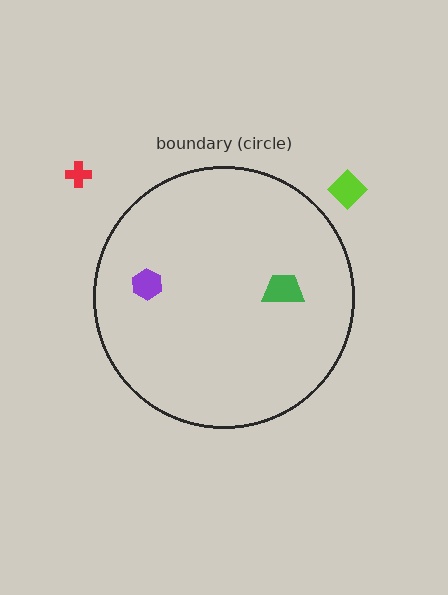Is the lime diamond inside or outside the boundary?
Outside.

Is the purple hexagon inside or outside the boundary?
Inside.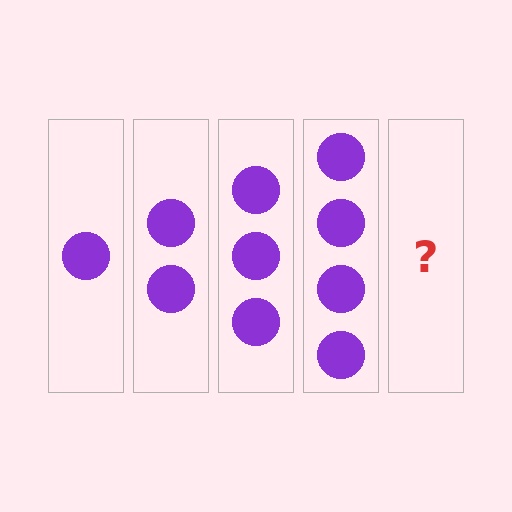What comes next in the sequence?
The next element should be 5 circles.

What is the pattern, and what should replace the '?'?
The pattern is that each step adds one more circle. The '?' should be 5 circles.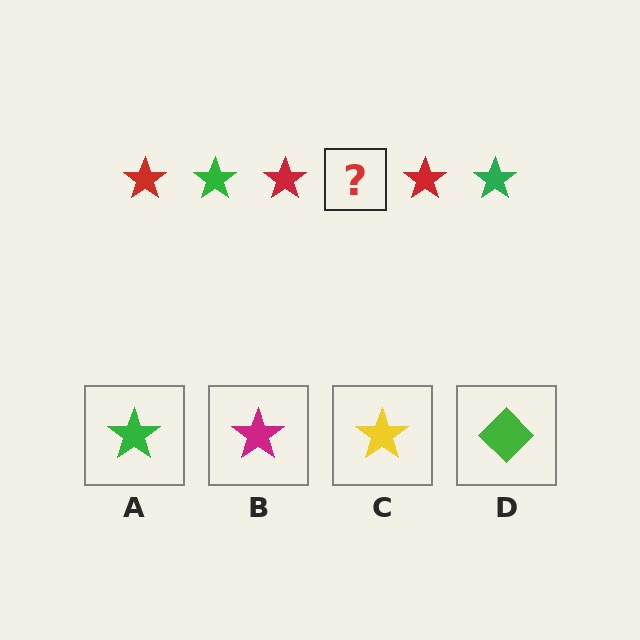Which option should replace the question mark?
Option A.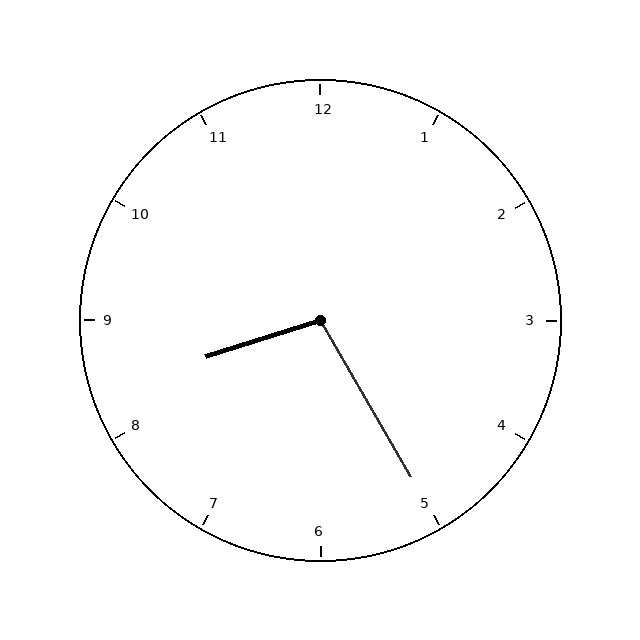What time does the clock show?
8:25.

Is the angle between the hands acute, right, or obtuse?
It is obtuse.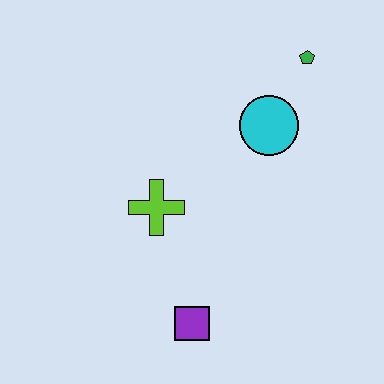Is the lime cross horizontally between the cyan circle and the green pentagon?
No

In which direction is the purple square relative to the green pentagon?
The purple square is below the green pentagon.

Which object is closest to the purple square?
The lime cross is closest to the purple square.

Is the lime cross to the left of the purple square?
Yes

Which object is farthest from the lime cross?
The green pentagon is farthest from the lime cross.